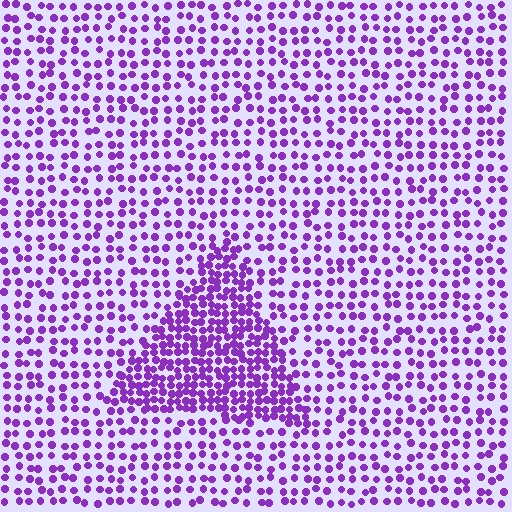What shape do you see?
I see a triangle.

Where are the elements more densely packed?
The elements are more densely packed inside the triangle boundary.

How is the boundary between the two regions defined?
The boundary is defined by a change in element density (approximately 2.1x ratio). All elements are the same color, size, and shape.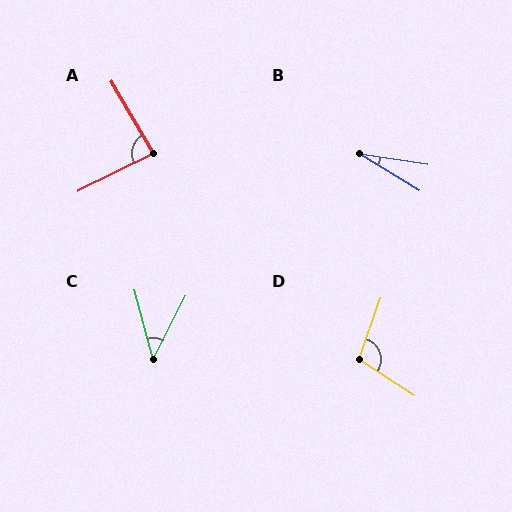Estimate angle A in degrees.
Approximately 86 degrees.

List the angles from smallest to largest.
B (23°), C (42°), A (86°), D (104°).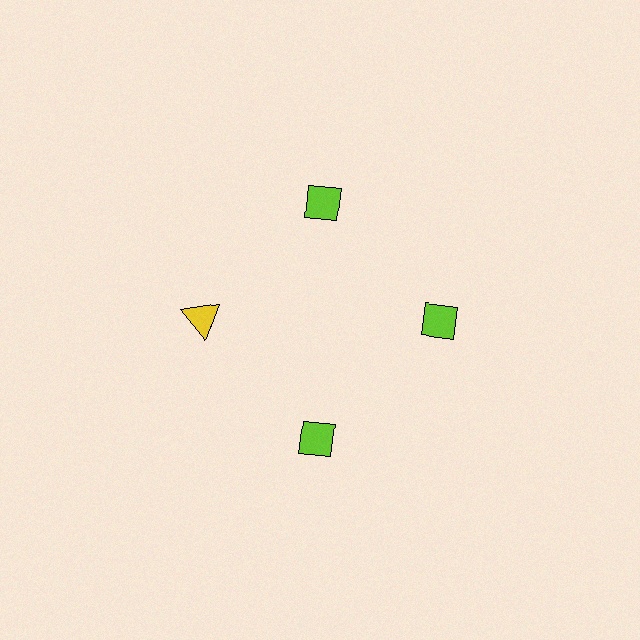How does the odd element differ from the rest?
It differs in both color (yellow instead of lime) and shape (triangle instead of diamond).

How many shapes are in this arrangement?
There are 4 shapes arranged in a ring pattern.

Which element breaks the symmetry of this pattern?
The yellow triangle at roughly the 9 o'clock position breaks the symmetry. All other shapes are lime diamonds.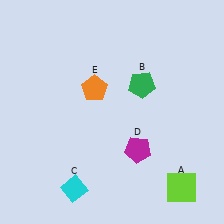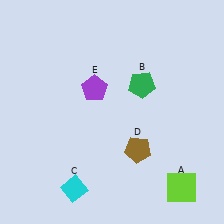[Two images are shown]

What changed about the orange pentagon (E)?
In Image 1, E is orange. In Image 2, it changed to purple.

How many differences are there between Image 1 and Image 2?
There are 2 differences between the two images.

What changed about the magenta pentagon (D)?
In Image 1, D is magenta. In Image 2, it changed to brown.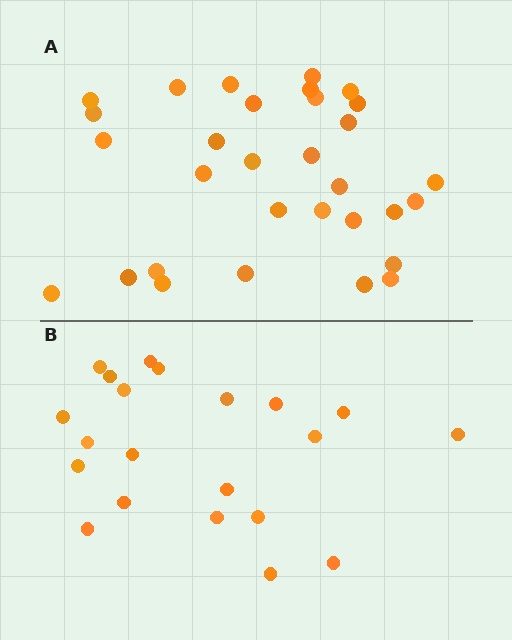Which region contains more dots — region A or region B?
Region A (the top region) has more dots.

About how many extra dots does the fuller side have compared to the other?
Region A has roughly 10 or so more dots than region B.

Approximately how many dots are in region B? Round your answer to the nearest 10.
About 20 dots. (The exact count is 21, which rounds to 20.)